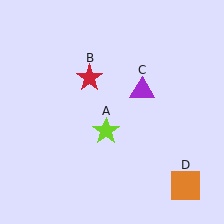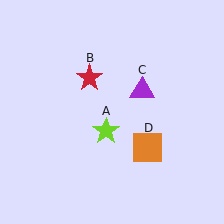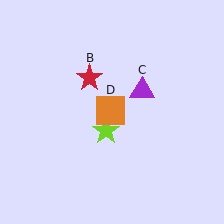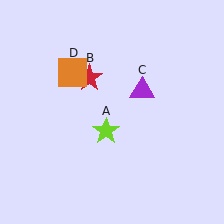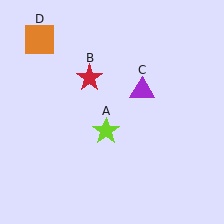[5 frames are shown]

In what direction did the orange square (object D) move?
The orange square (object D) moved up and to the left.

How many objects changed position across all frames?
1 object changed position: orange square (object D).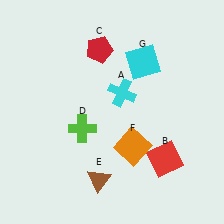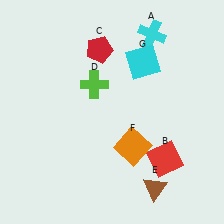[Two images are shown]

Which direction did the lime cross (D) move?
The lime cross (D) moved up.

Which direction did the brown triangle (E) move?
The brown triangle (E) moved right.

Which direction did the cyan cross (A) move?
The cyan cross (A) moved up.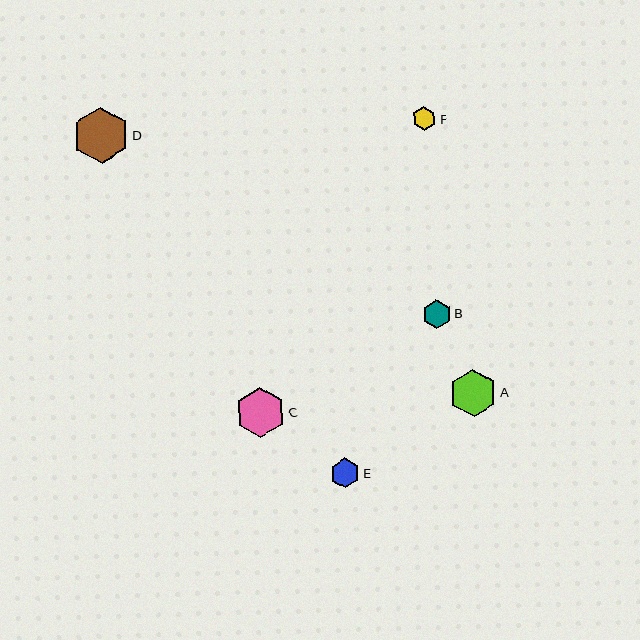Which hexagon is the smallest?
Hexagon F is the smallest with a size of approximately 24 pixels.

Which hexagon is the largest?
Hexagon D is the largest with a size of approximately 56 pixels.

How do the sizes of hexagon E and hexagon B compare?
Hexagon E and hexagon B are approximately the same size.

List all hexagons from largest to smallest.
From largest to smallest: D, C, A, E, B, F.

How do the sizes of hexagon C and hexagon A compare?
Hexagon C and hexagon A are approximately the same size.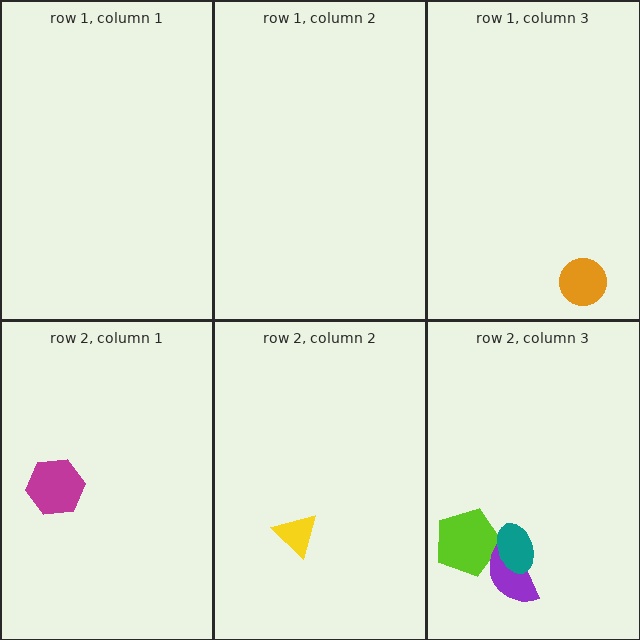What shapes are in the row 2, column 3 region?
The lime pentagon, the purple semicircle, the teal ellipse.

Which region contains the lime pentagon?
The row 2, column 3 region.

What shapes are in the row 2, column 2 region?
The yellow triangle.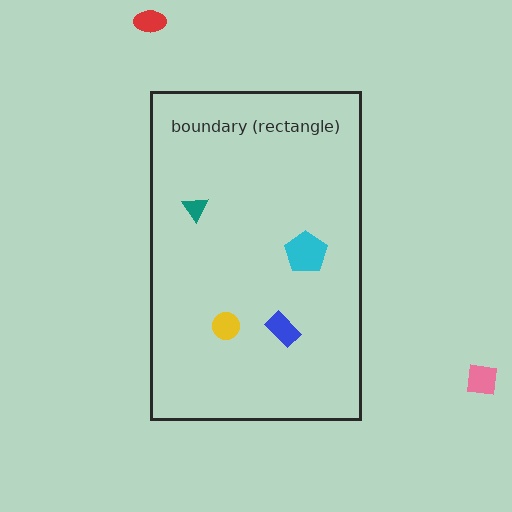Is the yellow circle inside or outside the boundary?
Inside.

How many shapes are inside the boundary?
4 inside, 2 outside.